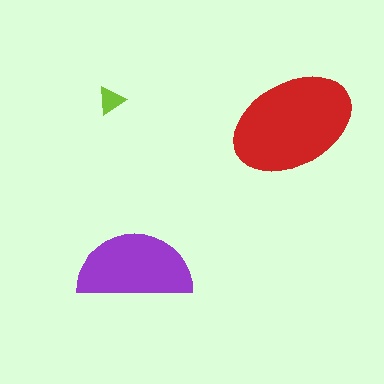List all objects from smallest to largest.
The lime triangle, the purple semicircle, the red ellipse.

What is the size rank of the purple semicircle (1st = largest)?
2nd.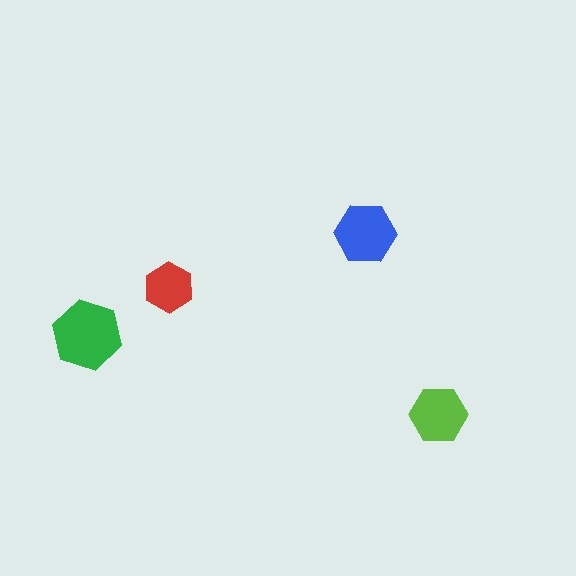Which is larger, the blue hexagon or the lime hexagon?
The blue one.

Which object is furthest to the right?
The lime hexagon is rightmost.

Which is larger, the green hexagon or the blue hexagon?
The green one.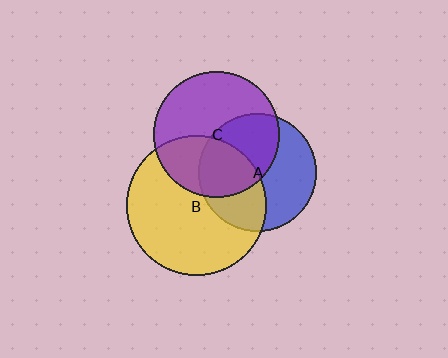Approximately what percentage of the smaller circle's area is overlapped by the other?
Approximately 40%.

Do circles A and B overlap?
Yes.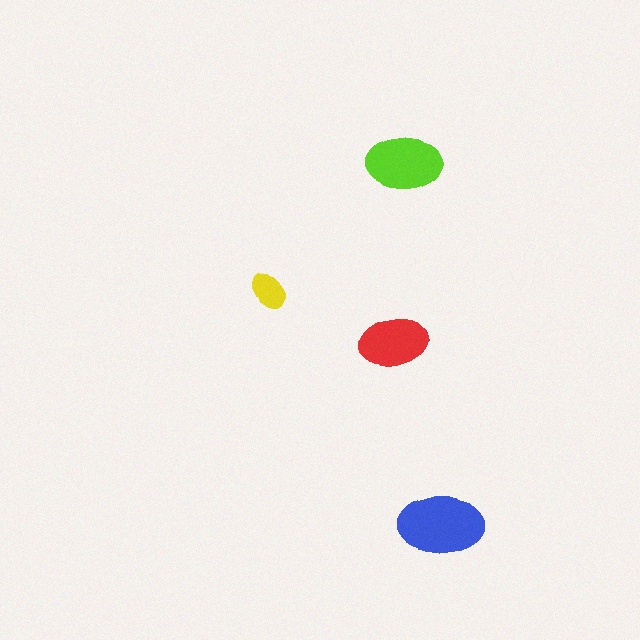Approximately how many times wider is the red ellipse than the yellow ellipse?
About 2 times wider.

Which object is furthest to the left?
The yellow ellipse is leftmost.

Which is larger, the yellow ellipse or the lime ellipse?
The lime one.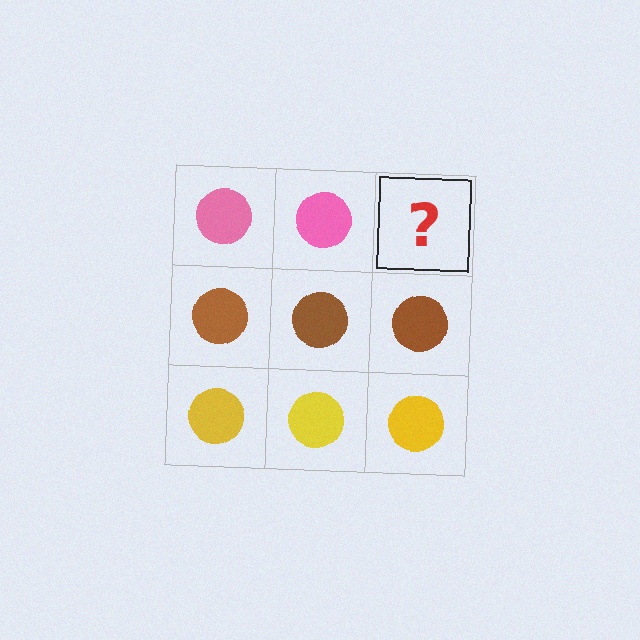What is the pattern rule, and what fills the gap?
The rule is that each row has a consistent color. The gap should be filled with a pink circle.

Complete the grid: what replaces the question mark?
The question mark should be replaced with a pink circle.